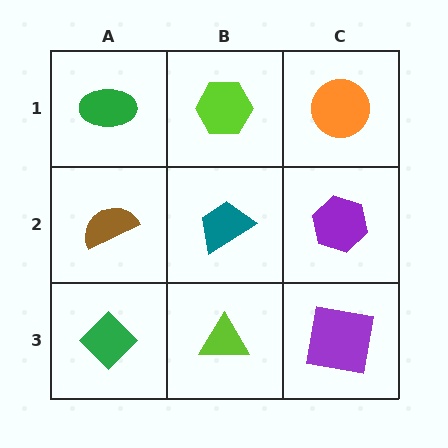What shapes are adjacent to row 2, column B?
A lime hexagon (row 1, column B), a lime triangle (row 3, column B), a brown semicircle (row 2, column A), a purple hexagon (row 2, column C).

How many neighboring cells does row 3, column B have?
3.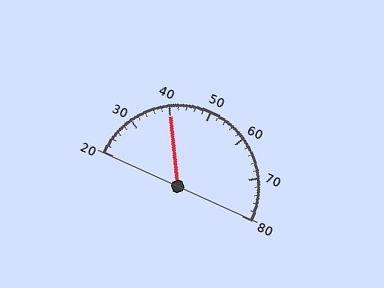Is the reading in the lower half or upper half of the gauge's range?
The reading is in the lower half of the range (20 to 80).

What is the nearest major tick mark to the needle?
The nearest major tick mark is 40.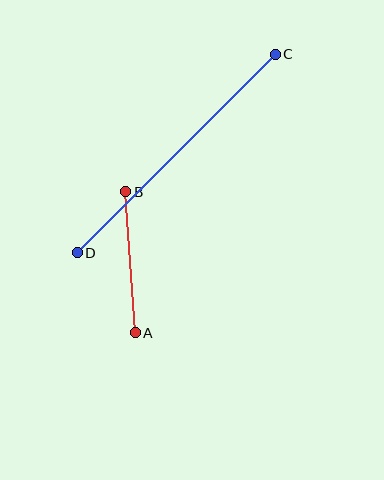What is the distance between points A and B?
The distance is approximately 141 pixels.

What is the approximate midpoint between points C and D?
The midpoint is at approximately (176, 154) pixels.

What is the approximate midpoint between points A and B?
The midpoint is at approximately (131, 262) pixels.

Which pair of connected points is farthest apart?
Points C and D are farthest apart.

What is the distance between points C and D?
The distance is approximately 281 pixels.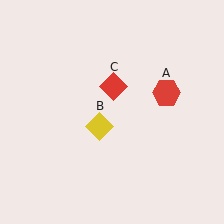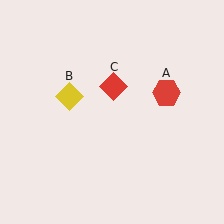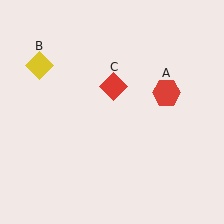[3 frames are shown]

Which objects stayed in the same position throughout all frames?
Red hexagon (object A) and red diamond (object C) remained stationary.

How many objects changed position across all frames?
1 object changed position: yellow diamond (object B).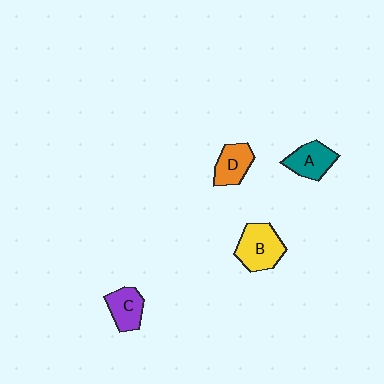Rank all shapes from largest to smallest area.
From largest to smallest: B (yellow), A (teal), D (orange), C (purple).